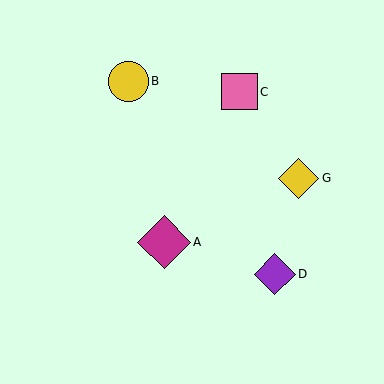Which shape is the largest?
The magenta diamond (labeled A) is the largest.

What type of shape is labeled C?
Shape C is a pink square.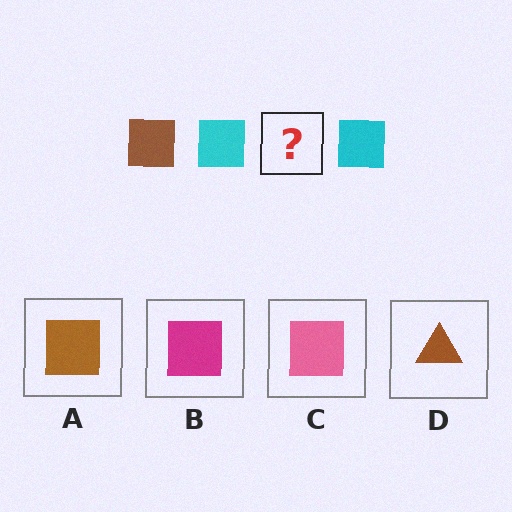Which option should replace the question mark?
Option A.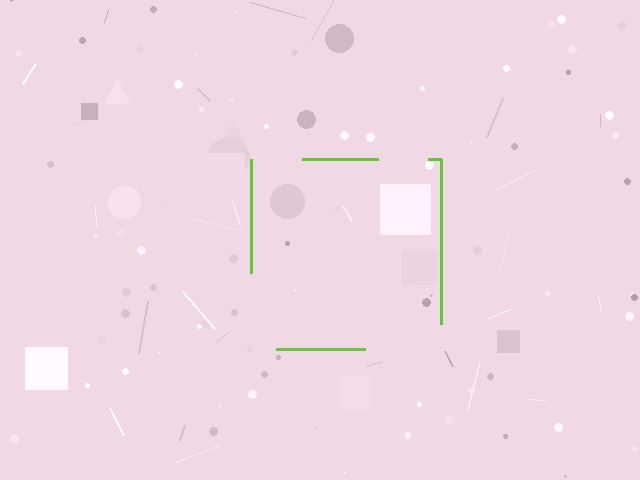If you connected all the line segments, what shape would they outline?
They would outline a square.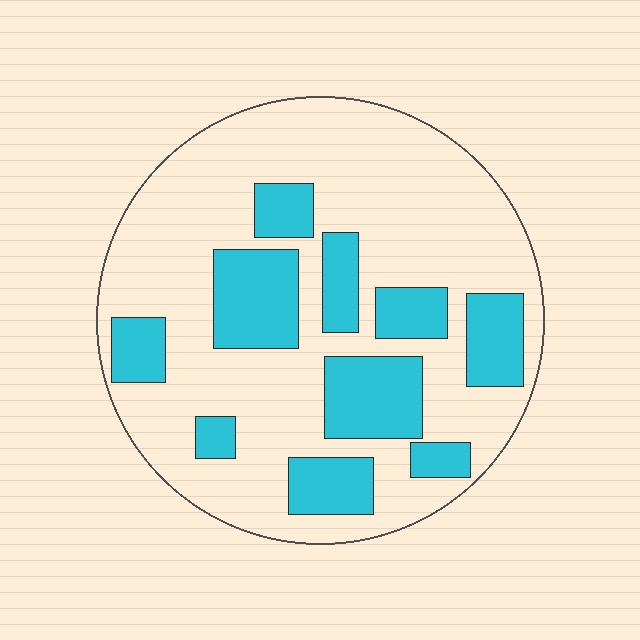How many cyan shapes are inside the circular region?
10.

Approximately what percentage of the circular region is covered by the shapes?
Approximately 30%.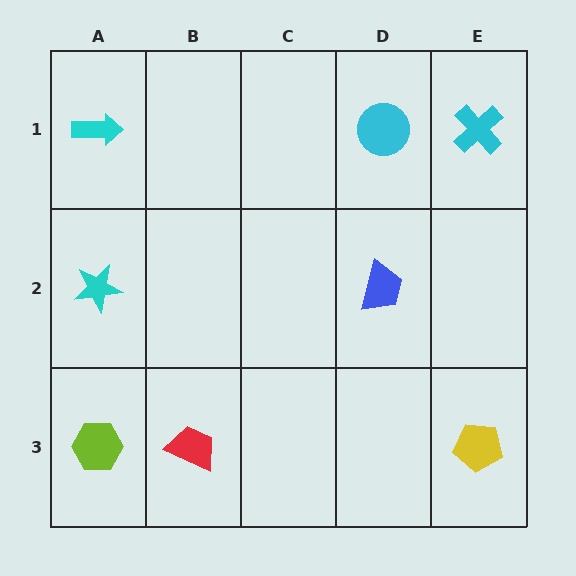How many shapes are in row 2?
2 shapes.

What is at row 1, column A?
A cyan arrow.